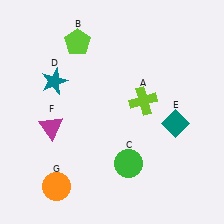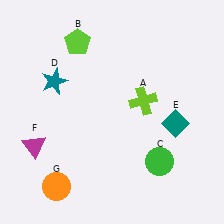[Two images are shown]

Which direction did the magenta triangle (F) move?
The magenta triangle (F) moved down.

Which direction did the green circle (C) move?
The green circle (C) moved right.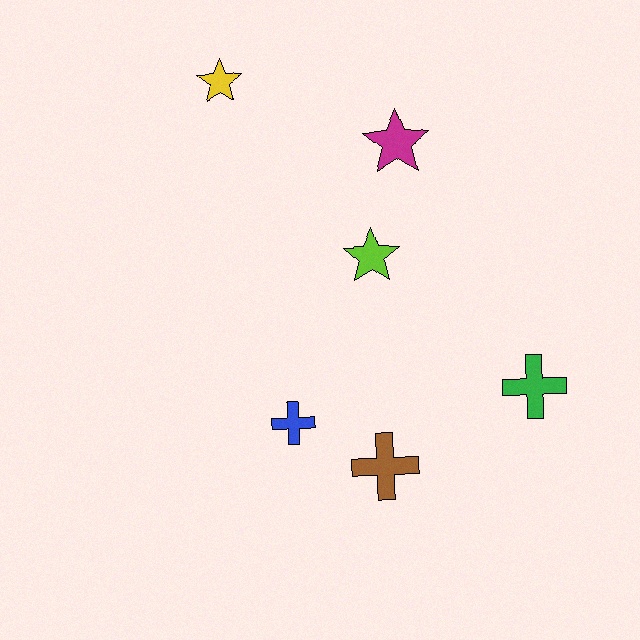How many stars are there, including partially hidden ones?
There are 3 stars.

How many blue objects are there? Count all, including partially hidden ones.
There is 1 blue object.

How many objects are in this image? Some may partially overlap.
There are 6 objects.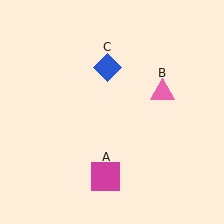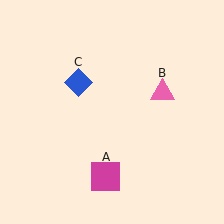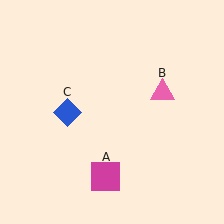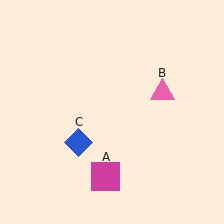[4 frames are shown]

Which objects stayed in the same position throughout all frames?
Magenta square (object A) and pink triangle (object B) remained stationary.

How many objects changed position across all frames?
1 object changed position: blue diamond (object C).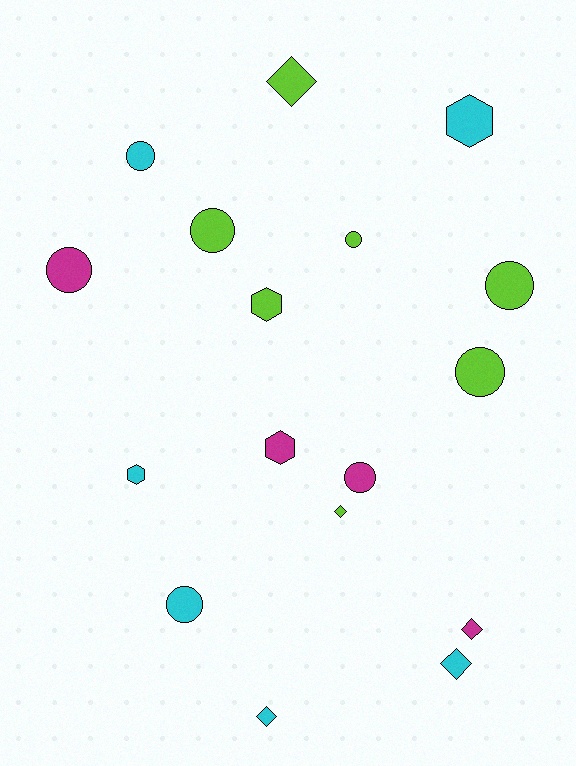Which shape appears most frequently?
Circle, with 8 objects.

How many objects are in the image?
There are 17 objects.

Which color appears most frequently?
Lime, with 7 objects.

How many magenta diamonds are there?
There is 1 magenta diamond.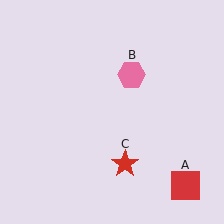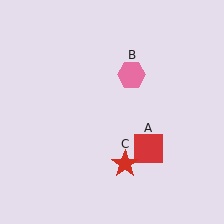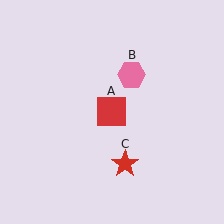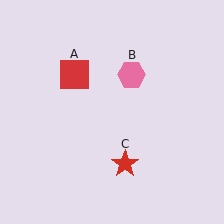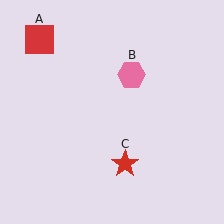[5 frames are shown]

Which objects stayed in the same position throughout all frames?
Pink hexagon (object B) and red star (object C) remained stationary.